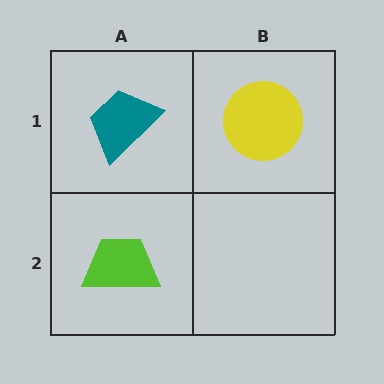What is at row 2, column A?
A lime trapezoid.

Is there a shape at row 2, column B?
No, that cell is empty.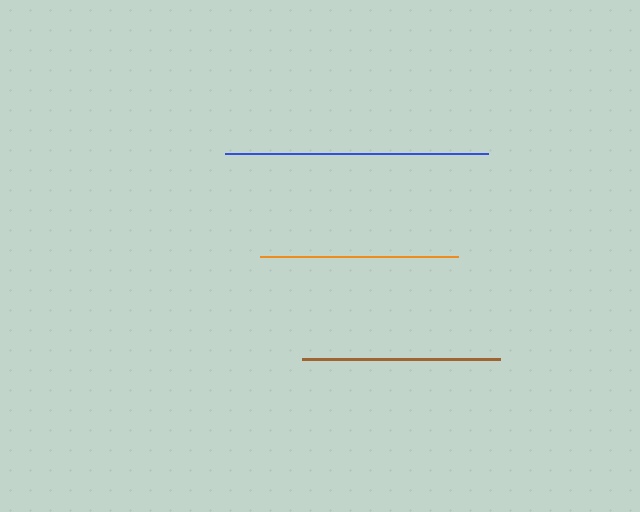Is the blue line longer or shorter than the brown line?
The blue line is longer than the brown line.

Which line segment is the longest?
The blue line is the longest at approximately 263 pixels.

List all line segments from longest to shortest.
From longest to shortest: blue, orange, brown.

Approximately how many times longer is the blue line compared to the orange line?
The blue line is approximately 1.3 times the length of the orange line.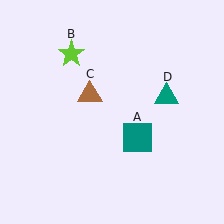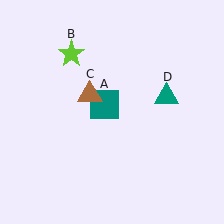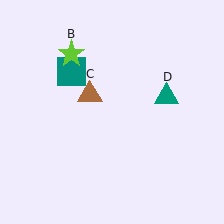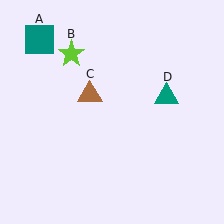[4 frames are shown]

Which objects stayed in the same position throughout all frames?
Lime star (object B) and brown triangle (object C) and teal triangle (object D) remained stationary.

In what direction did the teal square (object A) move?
The teal square (object A) moved up and to the left.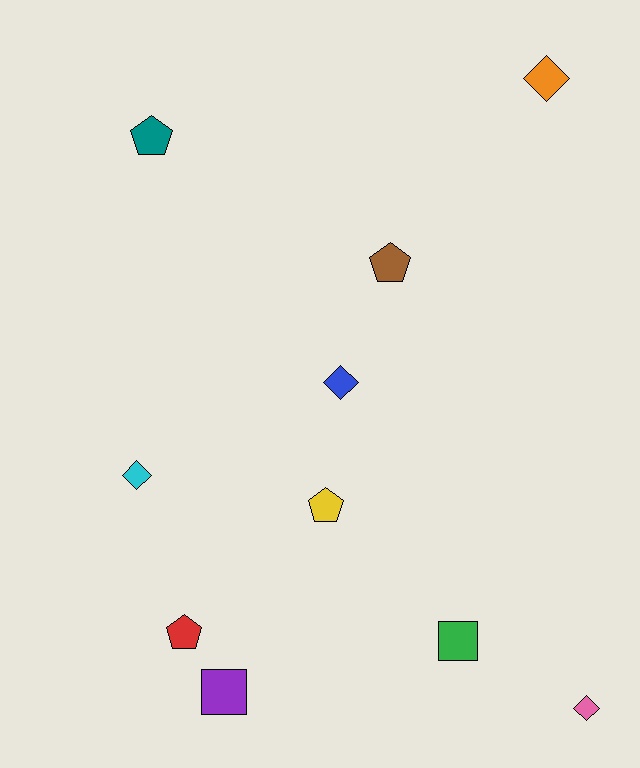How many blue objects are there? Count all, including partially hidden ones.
There is 1 blue object.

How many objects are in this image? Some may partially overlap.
There are 10 objects.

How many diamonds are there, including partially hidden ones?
There are 4 diamonds.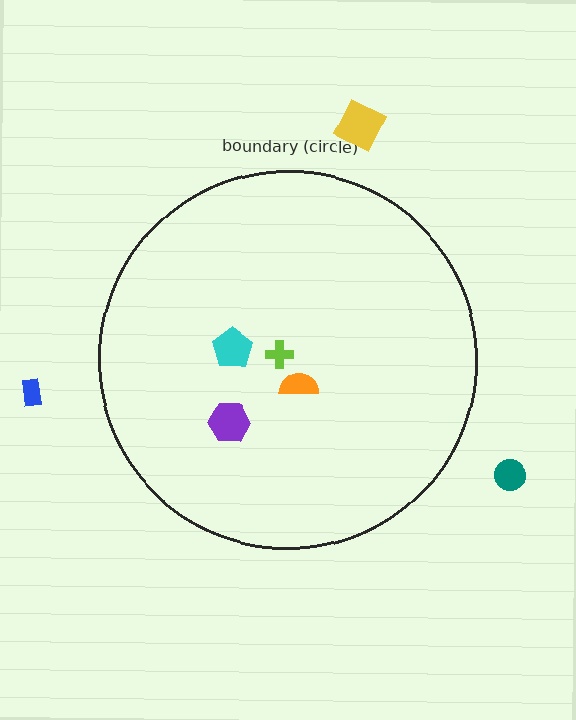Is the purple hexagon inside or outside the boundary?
Inside.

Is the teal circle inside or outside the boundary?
Outside.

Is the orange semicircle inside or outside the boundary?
Inside.